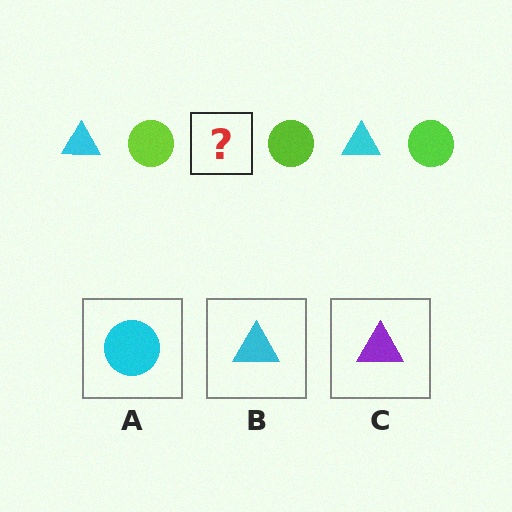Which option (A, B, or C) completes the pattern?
B.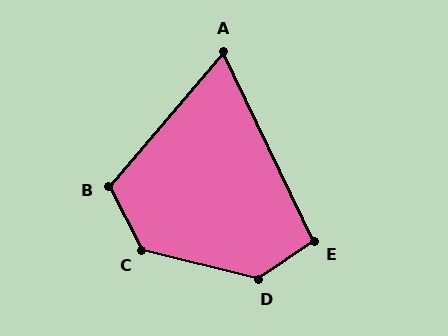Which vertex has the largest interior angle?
D, at approximately 132 degrees.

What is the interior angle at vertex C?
Approximately 131 degrees (obtuse).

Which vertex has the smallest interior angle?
A, at approximately 66 degrees.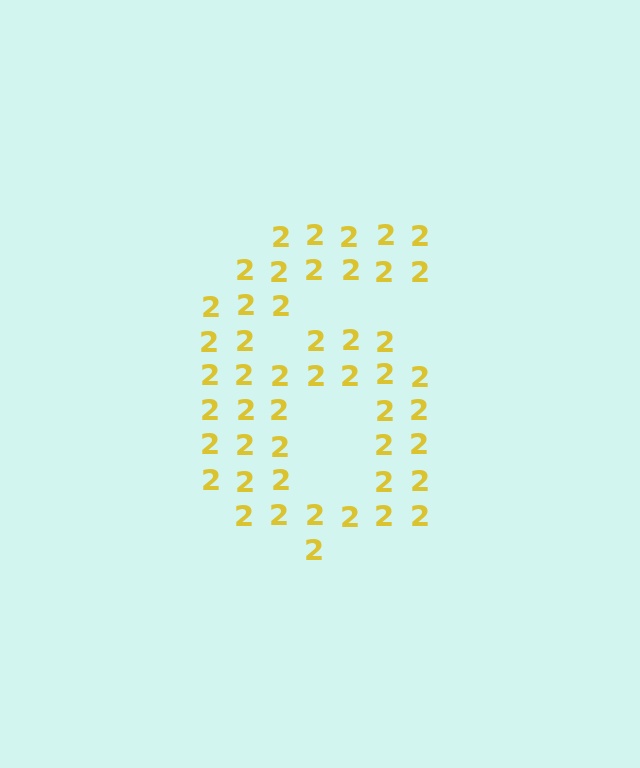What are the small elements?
The small elements are digit 2's.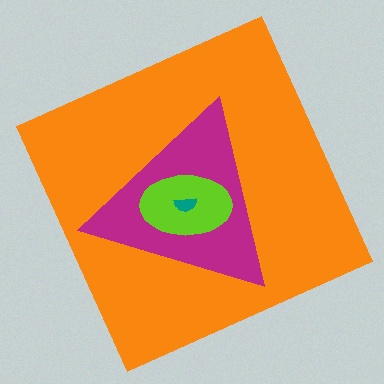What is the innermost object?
The teal semicircle.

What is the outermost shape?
The orange square.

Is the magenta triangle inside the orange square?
Yes.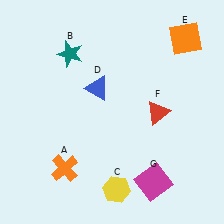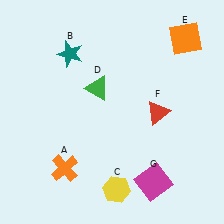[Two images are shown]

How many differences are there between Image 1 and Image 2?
There is 1 difference between the two images.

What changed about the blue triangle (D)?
In Image 1, D is blue. In Image 2, it changed to green.